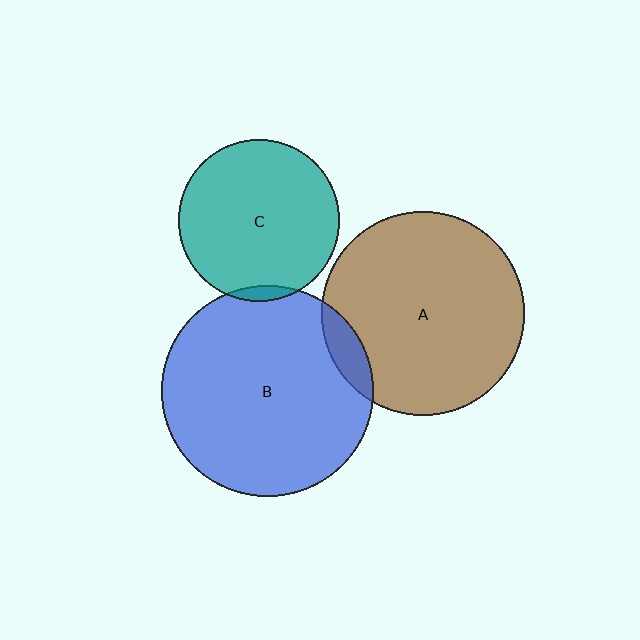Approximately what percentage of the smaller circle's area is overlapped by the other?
Approximately 10%.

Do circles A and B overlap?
Yes.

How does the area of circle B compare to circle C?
Approximately 1.7 times.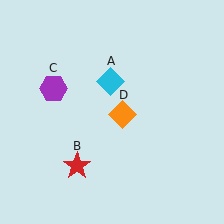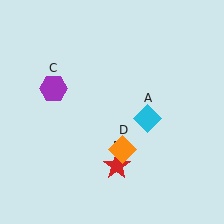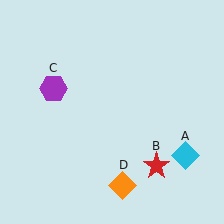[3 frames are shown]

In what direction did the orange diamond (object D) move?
The orange diamond (object D) moved down.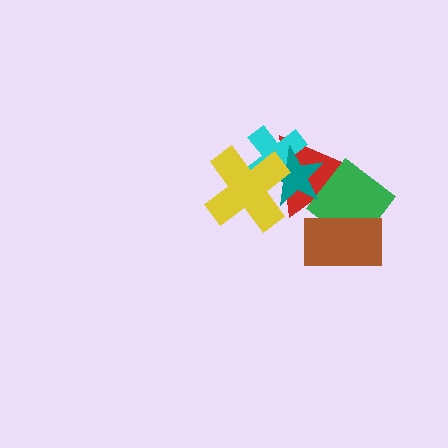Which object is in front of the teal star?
The yellow cross is in front of the teal star.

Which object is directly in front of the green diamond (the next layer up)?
The teal star is directly in front of the green diamond.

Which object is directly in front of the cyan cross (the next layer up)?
The teal star is directly in front of the cyan cross.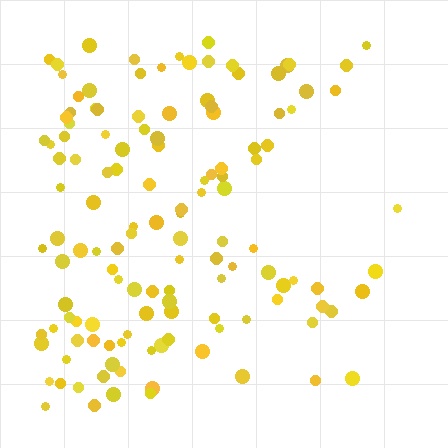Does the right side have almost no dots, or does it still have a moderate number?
Still a moderate number, just noticeably fewer than the left.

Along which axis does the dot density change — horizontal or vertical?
Horizontal.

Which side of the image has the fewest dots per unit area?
The right.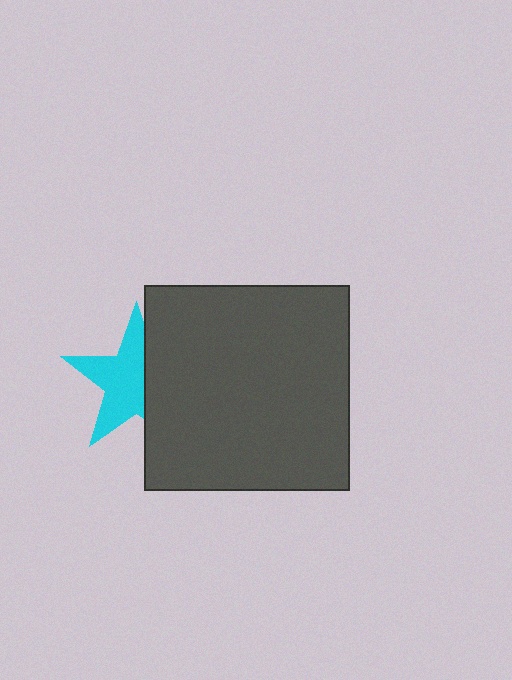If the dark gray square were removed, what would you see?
You would see the complete cyan star.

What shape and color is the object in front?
The object in front is a dark gray square.